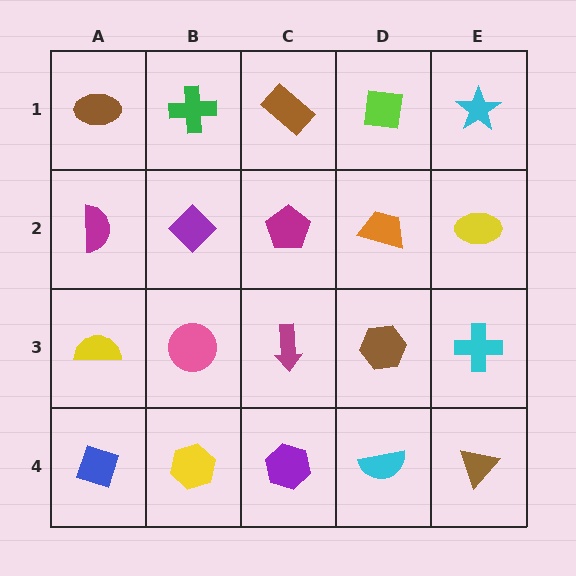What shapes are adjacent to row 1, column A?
A magenta semicircle (row 2, column A), a green cross (row 1, column B).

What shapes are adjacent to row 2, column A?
A brown ellipse (row 1, column A), a yellow semicircle (row 3, column A), a purple diamond (row 2, column B).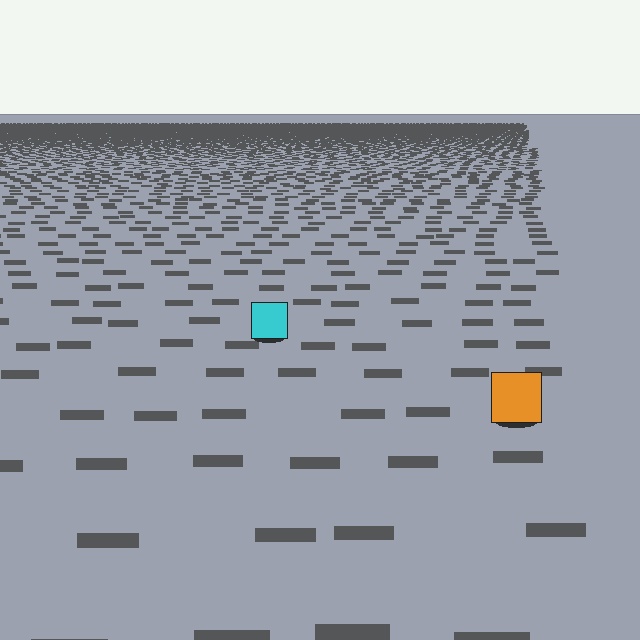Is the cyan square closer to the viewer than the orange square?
No. The orange square is closer — you can tell from the texture gradient: the ground texture is coarser near it.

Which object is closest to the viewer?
The orange square is closest. The texture marks near it are larger and more spread out.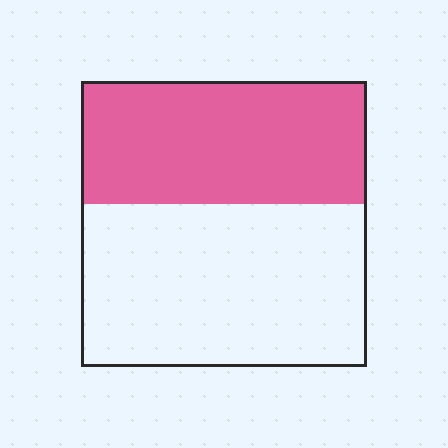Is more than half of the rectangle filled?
No.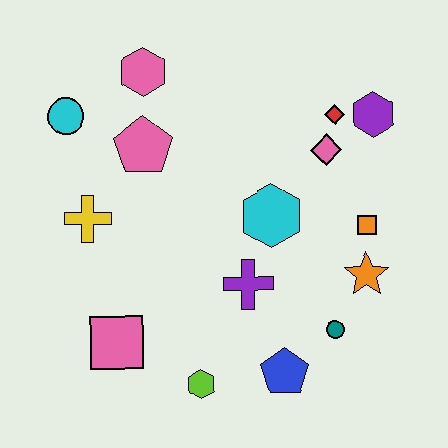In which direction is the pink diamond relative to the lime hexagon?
The pink diamond is above the lime hexagon.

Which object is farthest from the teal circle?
The cyan circle is farthest from the teal circle.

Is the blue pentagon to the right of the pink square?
Yes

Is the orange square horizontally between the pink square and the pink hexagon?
No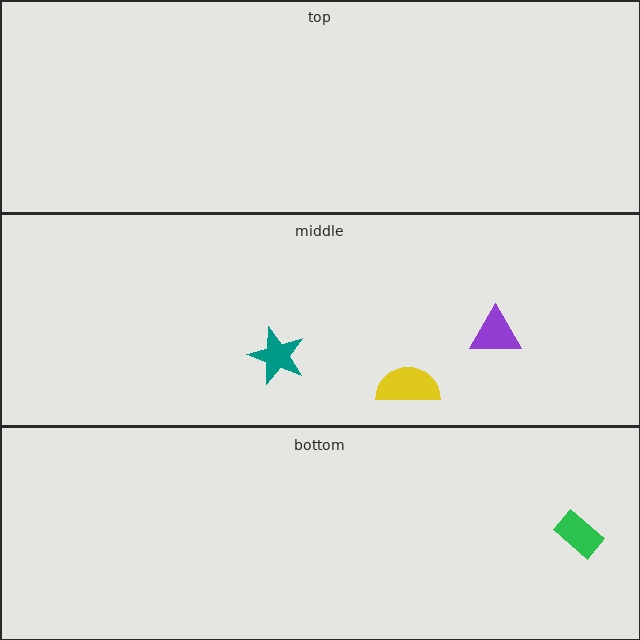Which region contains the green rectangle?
The bottom region.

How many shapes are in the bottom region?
1.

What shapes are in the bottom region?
The green rectangle.